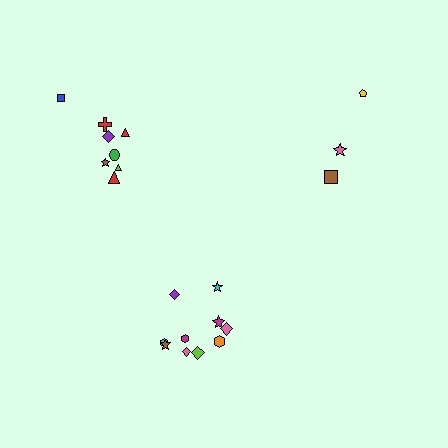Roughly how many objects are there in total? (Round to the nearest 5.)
Roughly 20 objects in total.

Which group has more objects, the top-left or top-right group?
The top-left group.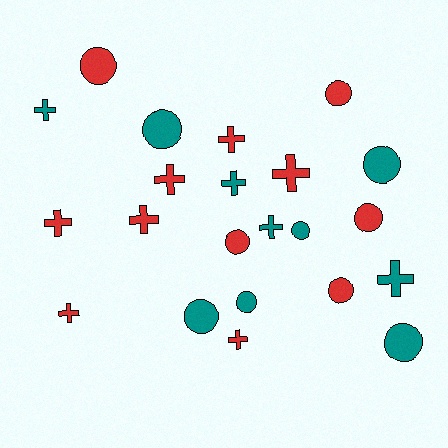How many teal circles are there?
There are 6 teal circles.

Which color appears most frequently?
Red, with 12 objects.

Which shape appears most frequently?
Circle, with 11 objects.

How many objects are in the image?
There are 22 objects.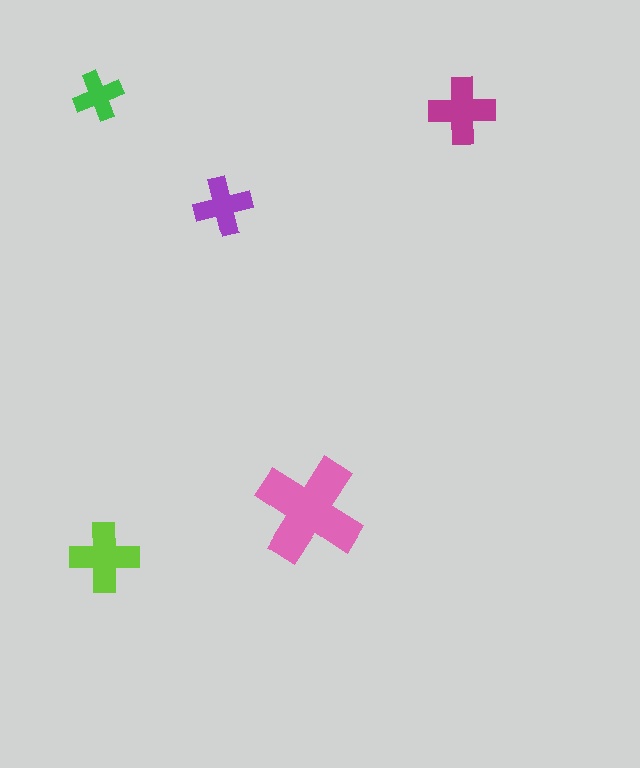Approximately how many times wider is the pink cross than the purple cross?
About 2 times wider.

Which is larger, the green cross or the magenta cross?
The magenta one.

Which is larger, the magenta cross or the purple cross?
The magenta one.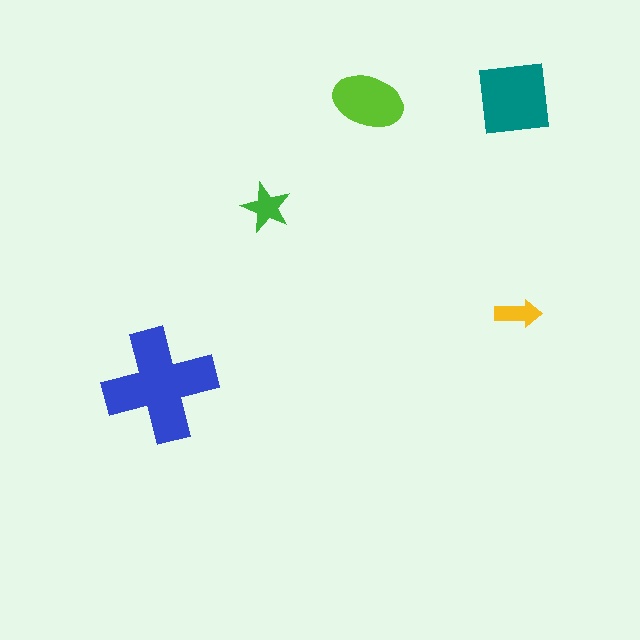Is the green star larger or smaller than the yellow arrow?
Larger.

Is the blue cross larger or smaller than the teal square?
Larger.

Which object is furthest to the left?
The blue cross is leftmost.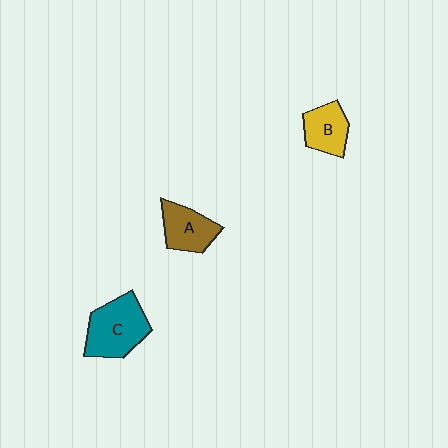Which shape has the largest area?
Shape C (teal).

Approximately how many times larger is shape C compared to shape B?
Approximately 1.6 times.